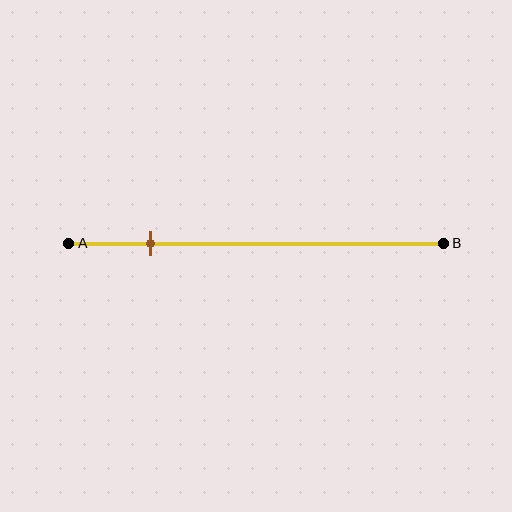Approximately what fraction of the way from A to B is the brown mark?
The brown mark is approximately 20% of the way from A to B.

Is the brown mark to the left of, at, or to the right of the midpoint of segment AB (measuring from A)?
The brown mark is to the left of the midpoint of segment AB.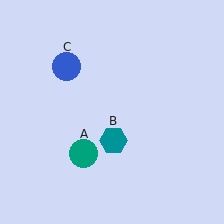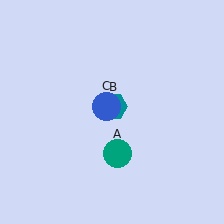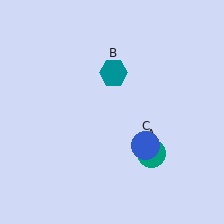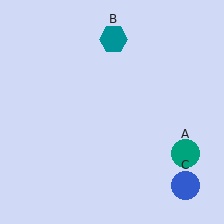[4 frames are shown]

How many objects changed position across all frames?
3 objects changed position: teal circle (object A), teal hexagon (object B), blue circle (object C).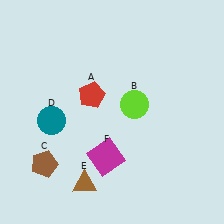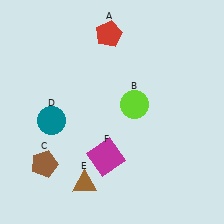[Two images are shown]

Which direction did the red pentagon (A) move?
The red pentagon (A) moved up.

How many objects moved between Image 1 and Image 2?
1 object moved between the two images.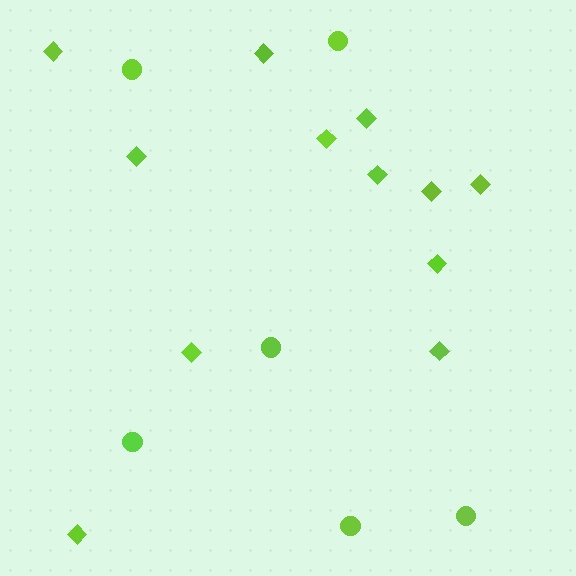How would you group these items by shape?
There are 2 groups: one group of circles (6) and one group of diamonds (12).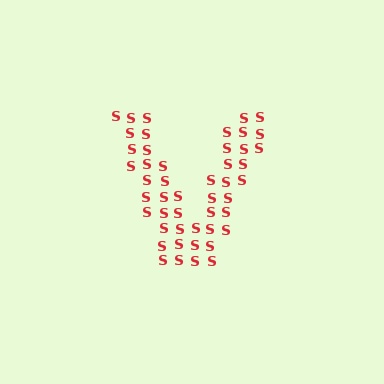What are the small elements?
The small elements are letter S's.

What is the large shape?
The large shape is the letter V.